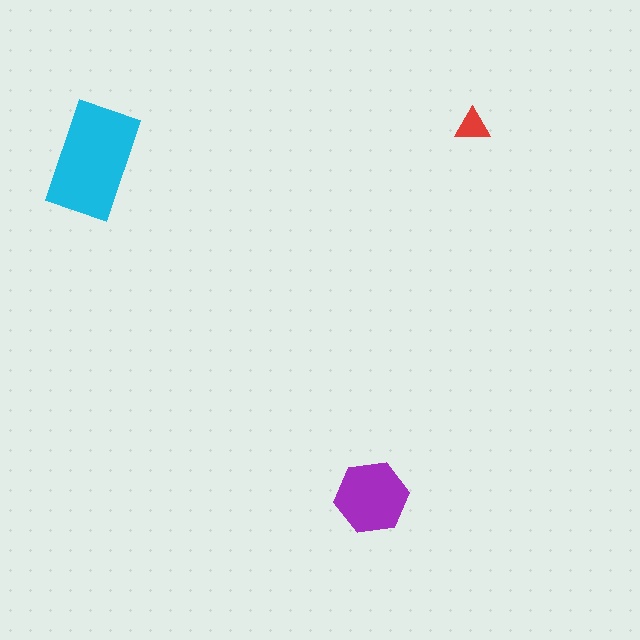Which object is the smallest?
The red triangle.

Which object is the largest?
The cyan rectangle.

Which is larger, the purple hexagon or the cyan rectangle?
The cyan rectangle.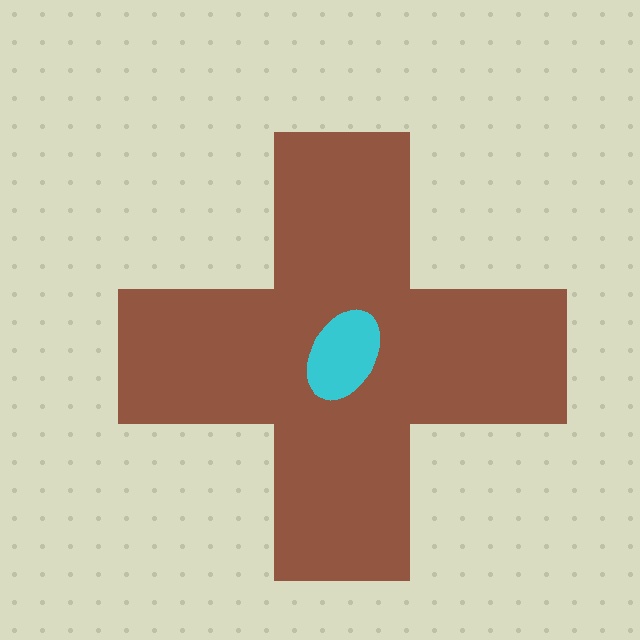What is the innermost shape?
The cyan ellipse.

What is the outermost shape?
The brown cross.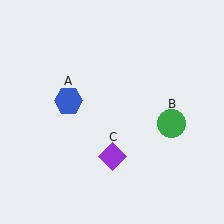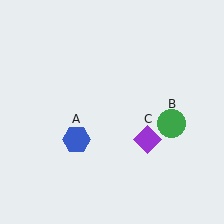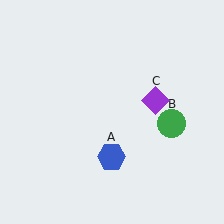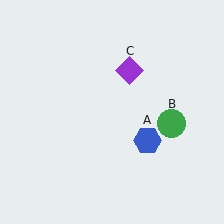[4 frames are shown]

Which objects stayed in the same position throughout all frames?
Green circle (object B) remained stationary.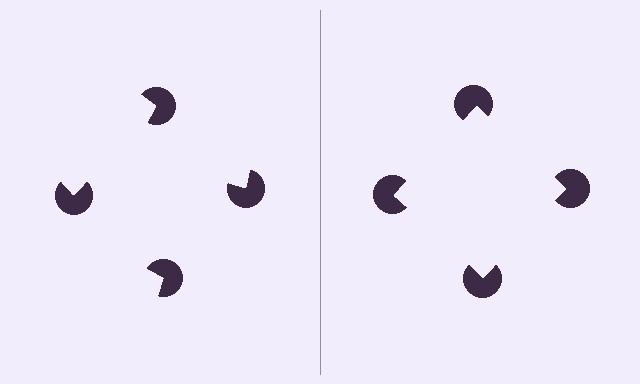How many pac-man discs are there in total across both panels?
8 — 4 on each side.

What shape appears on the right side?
An illusory square.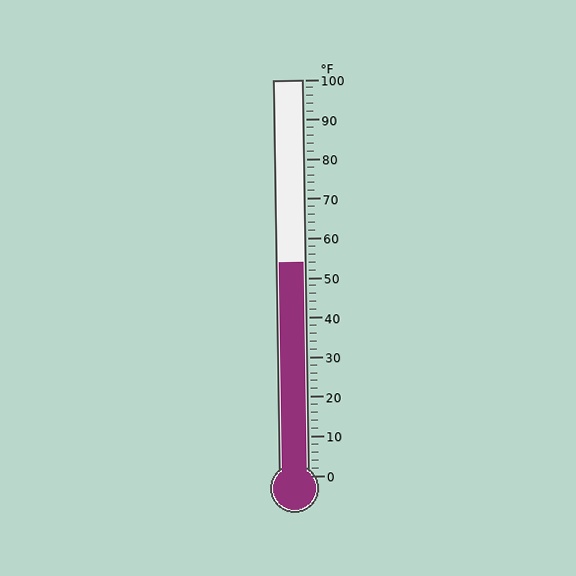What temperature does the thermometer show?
The thermometer shows approximately 54°F.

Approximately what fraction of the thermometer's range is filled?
The thermometer is filled to approximately 55% of its range.